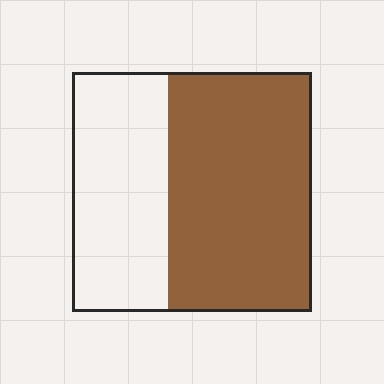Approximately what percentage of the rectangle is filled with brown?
Approximately 60%.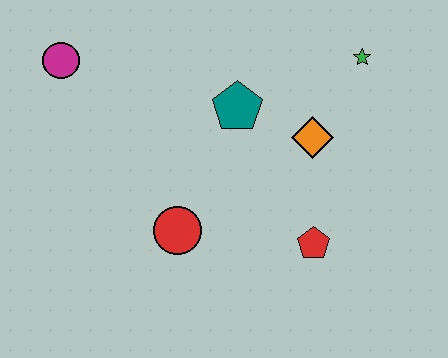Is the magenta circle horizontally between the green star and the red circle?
No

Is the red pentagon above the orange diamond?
No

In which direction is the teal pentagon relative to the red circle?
The teal pentagon is above the red circle.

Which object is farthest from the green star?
The magenta circle is farthest from the green star.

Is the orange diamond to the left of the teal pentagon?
No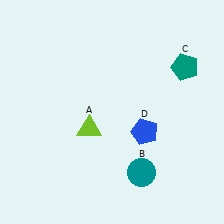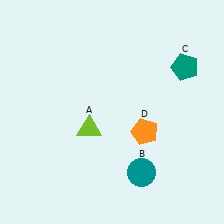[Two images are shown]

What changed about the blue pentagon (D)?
In Image 1, D is blue. In Image 2, it changed to orange.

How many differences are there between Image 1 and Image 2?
There is 1 difference between the two images.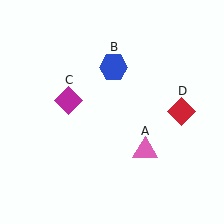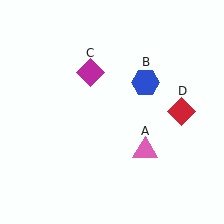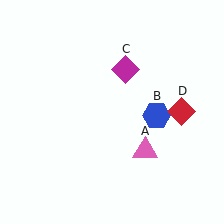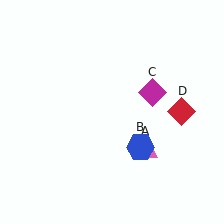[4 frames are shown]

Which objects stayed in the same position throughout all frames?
Pink triangle (object A) and red diamond (object D) remained stationary.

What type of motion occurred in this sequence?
The blue hexagon (object B), magenta diamond (object C) rotated clockwise around the center of the scene.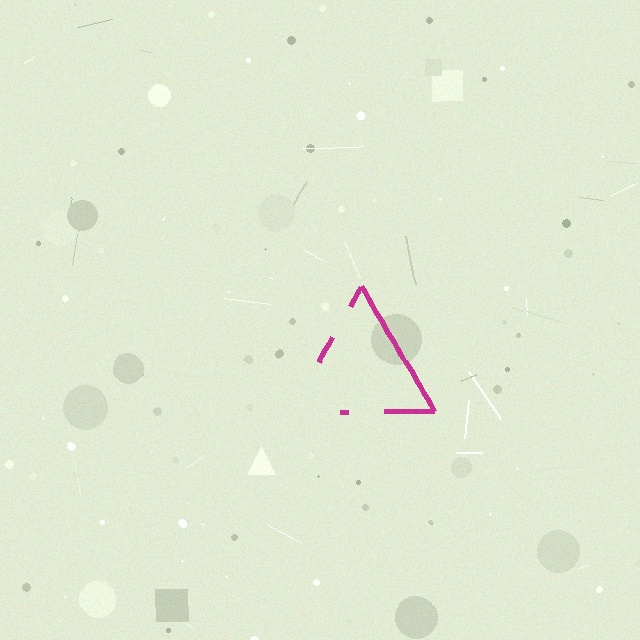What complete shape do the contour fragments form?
The contour fragments form a triangle.